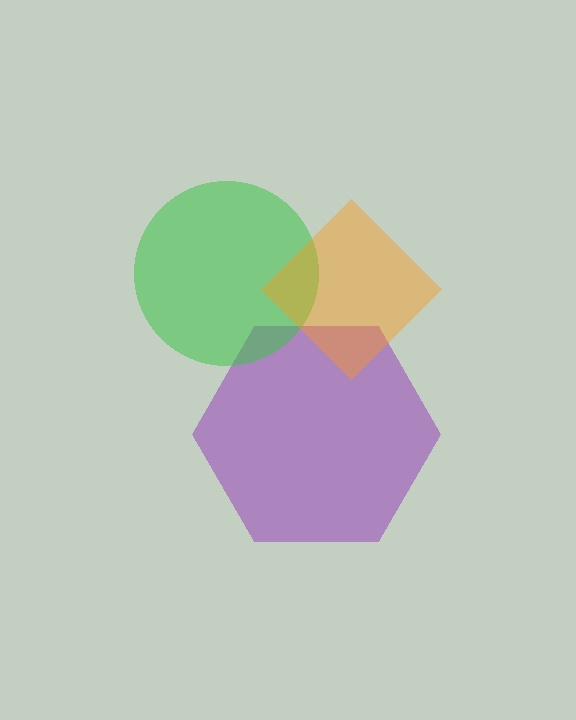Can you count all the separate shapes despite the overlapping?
Yes, there are 3 separate shapes.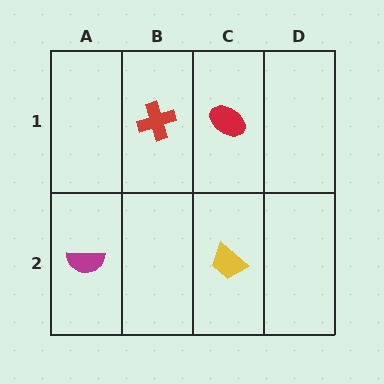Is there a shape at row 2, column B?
No, that cell is empty.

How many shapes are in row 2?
2 shapes.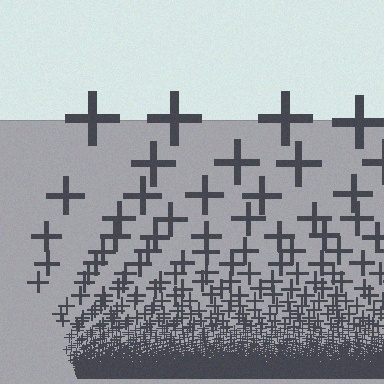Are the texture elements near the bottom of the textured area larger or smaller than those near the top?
Smaller. The gradient is inverted — elements near the bottom are smaller and denser.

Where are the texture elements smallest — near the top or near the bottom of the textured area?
Near the bottom.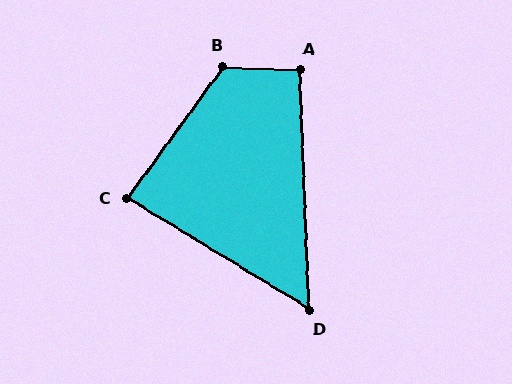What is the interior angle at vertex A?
Approximately 95 degrees (approximately right).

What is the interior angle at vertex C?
Approximately 85 degrees (approximately right).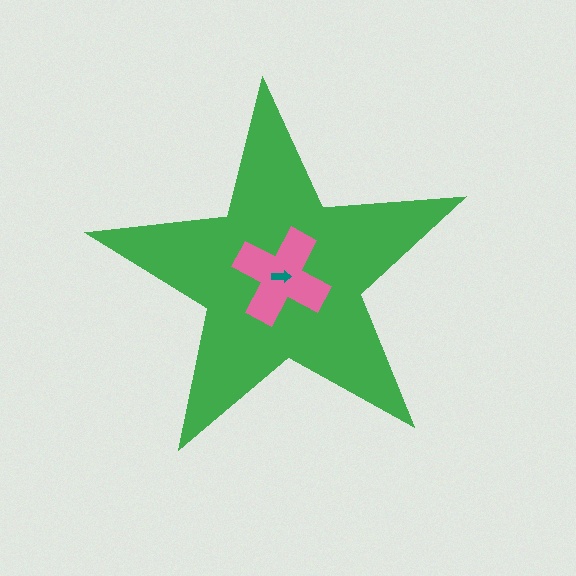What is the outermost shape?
The green star.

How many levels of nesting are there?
3.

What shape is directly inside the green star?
The pink cross.